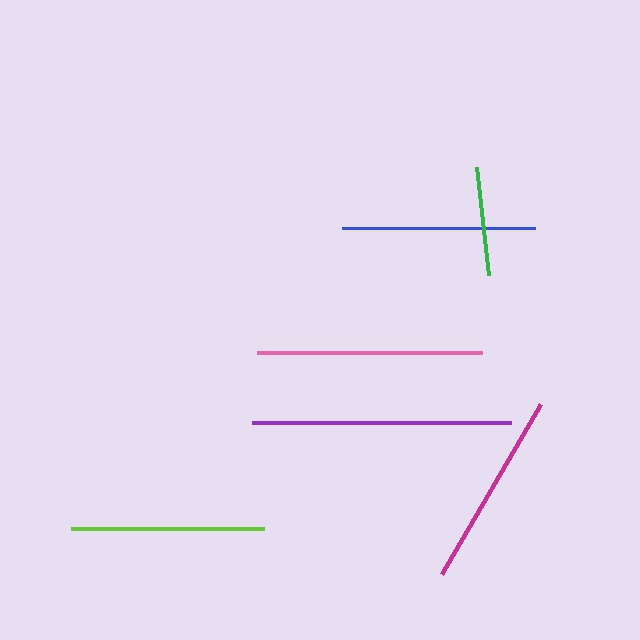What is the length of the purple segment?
The purple segment is approximately 259 pixels long.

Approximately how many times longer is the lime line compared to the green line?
The lime line is approximately 1.8 times the length of the green line.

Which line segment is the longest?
The purple line is the longest at approximately 259 pixels.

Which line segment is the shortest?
The green line is the shortest at approximately 109 pixels.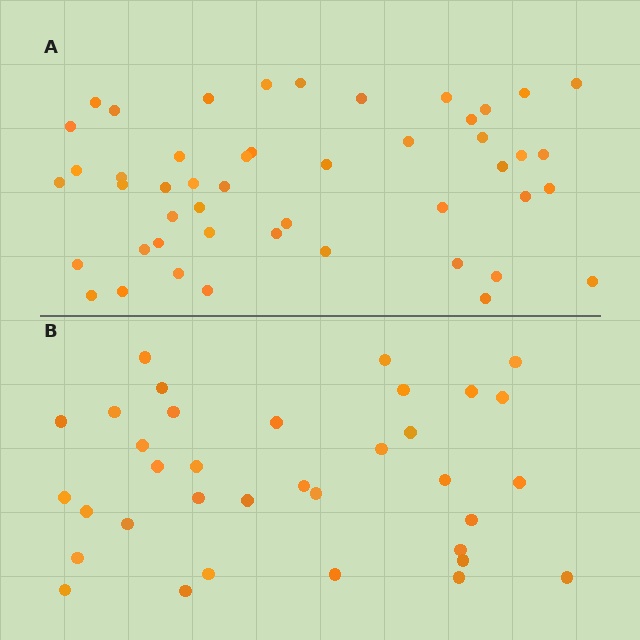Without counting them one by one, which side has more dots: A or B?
Region A (the top region) has more dots.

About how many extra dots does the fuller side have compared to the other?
Region A has approximately 15 more dots than region B.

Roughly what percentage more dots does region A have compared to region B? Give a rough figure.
About 35% more.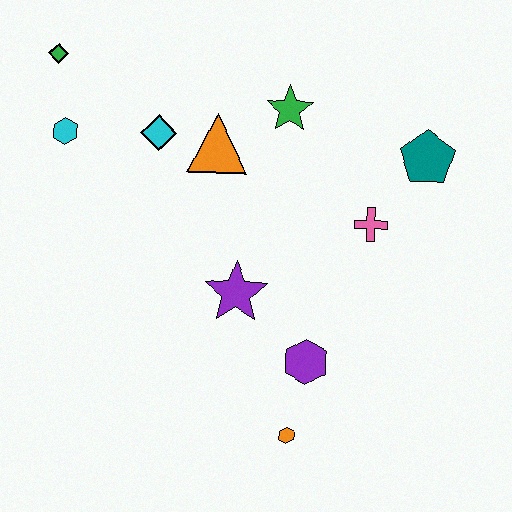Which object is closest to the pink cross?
The teal pentagon is closest to the pink cross.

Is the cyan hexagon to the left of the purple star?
Yes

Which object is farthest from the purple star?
The green diamond is farthest from the purple star.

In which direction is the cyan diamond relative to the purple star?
The cyan diamond is above the purple star.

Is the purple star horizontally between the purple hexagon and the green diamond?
Yes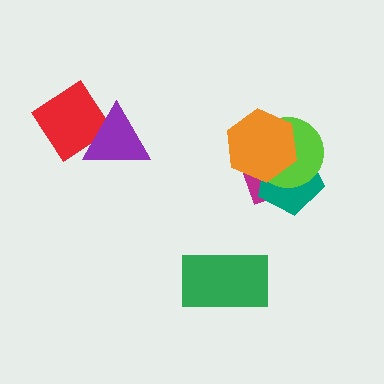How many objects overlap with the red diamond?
1 object overlaps with the red diamond.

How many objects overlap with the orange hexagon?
3 objects overlap with the orange hexagon.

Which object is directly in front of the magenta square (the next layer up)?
The teal pentagon is directly in front of the magenta square.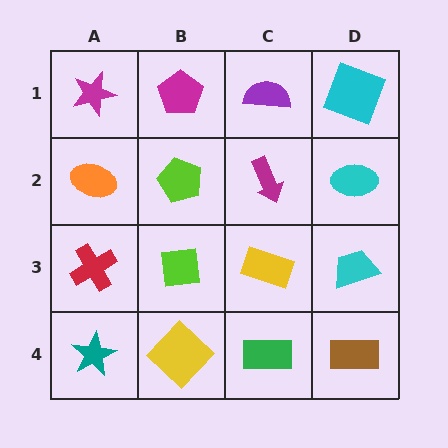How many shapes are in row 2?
4 shapes.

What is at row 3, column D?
A cyan trapezoid.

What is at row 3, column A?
A red cross.